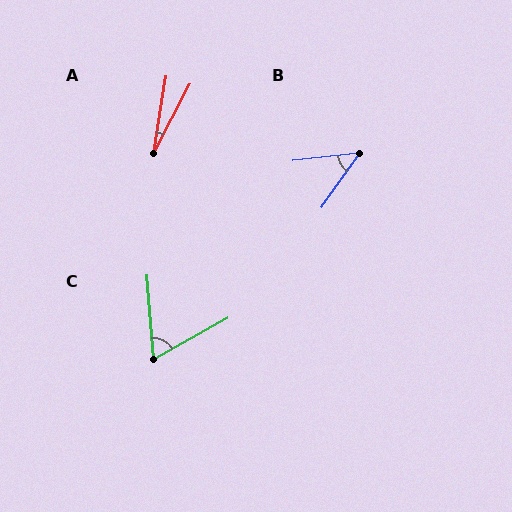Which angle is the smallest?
A, at approximately 19 degrees.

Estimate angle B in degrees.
Approximately 49 degrees.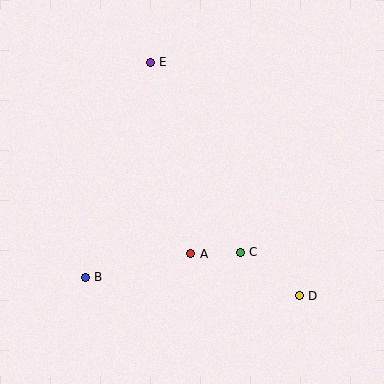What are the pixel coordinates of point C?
Point C is at (240, 252).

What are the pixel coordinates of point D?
Point D is at (299, 296).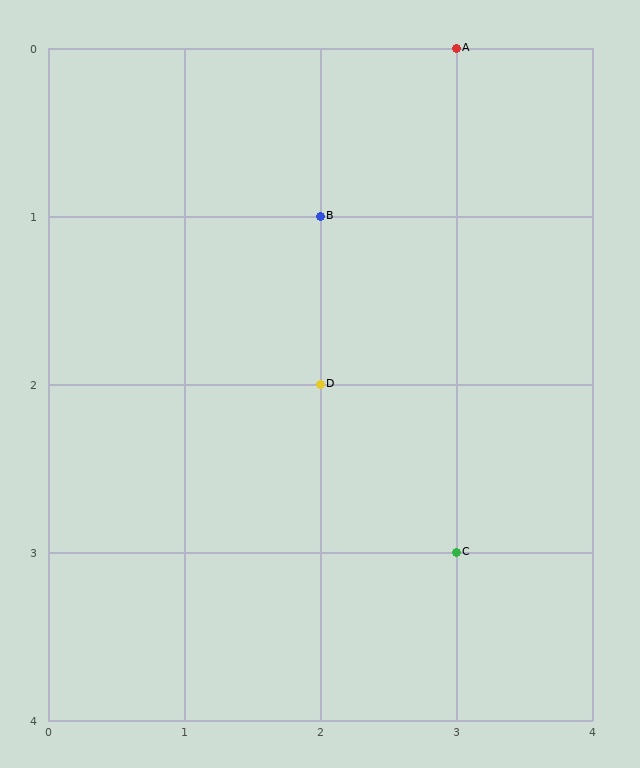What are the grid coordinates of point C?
Point C is at grid coordinates (3, 3).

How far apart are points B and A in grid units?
Points B and A are 1 column and 1 row apart (about 1.4 grid units diagonally).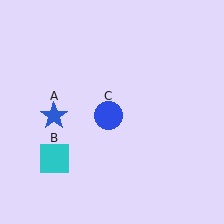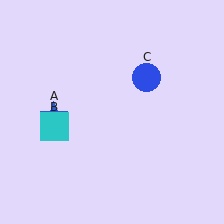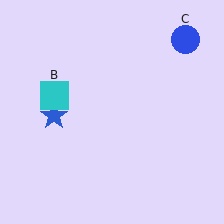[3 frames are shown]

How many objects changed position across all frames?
2 objects changed position: cyan square (object B), blue circle (object C).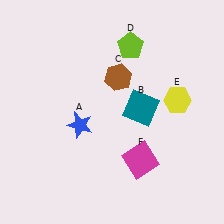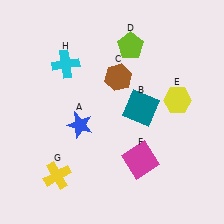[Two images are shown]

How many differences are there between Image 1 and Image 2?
There are 2 differences between the two images.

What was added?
A yellow cross (G), a cyan cross (H) were added in Image 2.